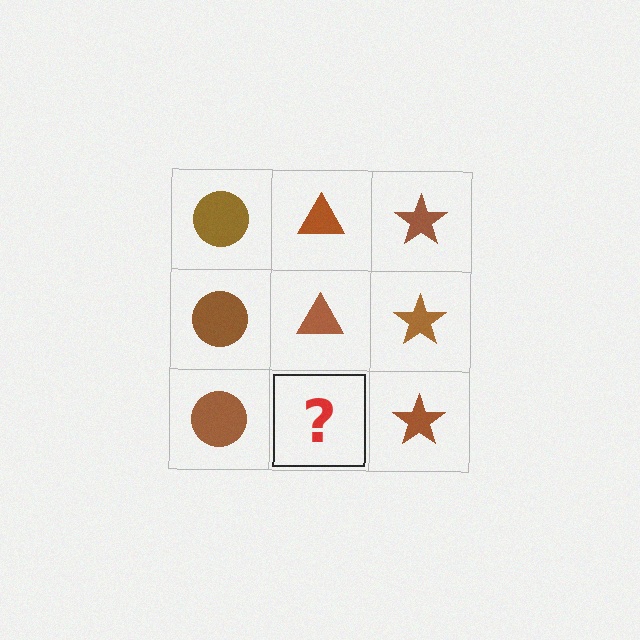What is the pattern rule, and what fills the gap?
The rule is that each column has a consistent shape. The gap should be filled with a brown triangle.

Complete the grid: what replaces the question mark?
The question mark should be replaced with a brown triangle.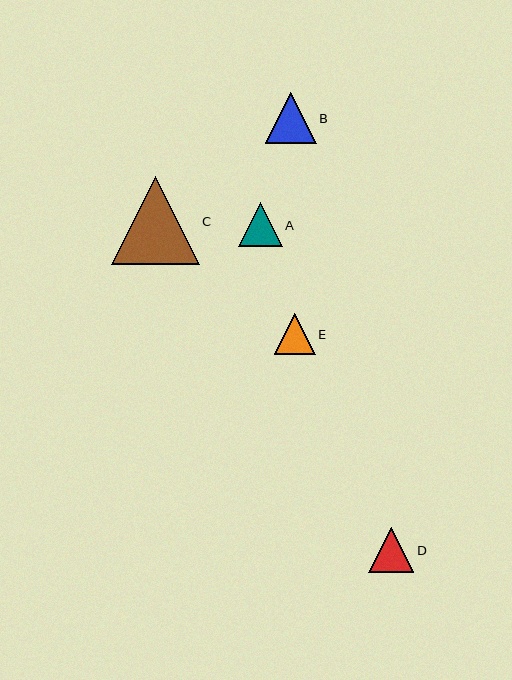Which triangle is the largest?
Triangle C is the largest with a size of approximately 88 pixels.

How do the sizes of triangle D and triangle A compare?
Triangle D and triangle A are approximately the same size.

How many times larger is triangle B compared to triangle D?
Triangle B is approximately 1.1 times the size of triangle D.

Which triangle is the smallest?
Triangle E is the smallest with a size of approximately 40 pixels.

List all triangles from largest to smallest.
From largest to smallest: C, B, D, A, E.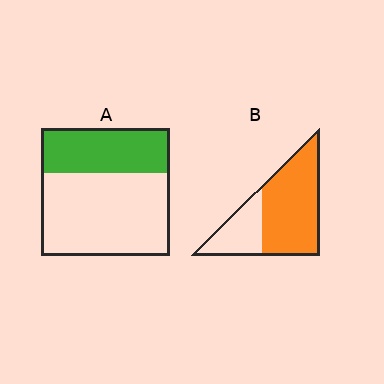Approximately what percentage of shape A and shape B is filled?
A is approximately 35% and B is approximately 70%.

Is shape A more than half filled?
No.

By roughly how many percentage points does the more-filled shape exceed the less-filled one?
By roughly 35 percentage points (B over A).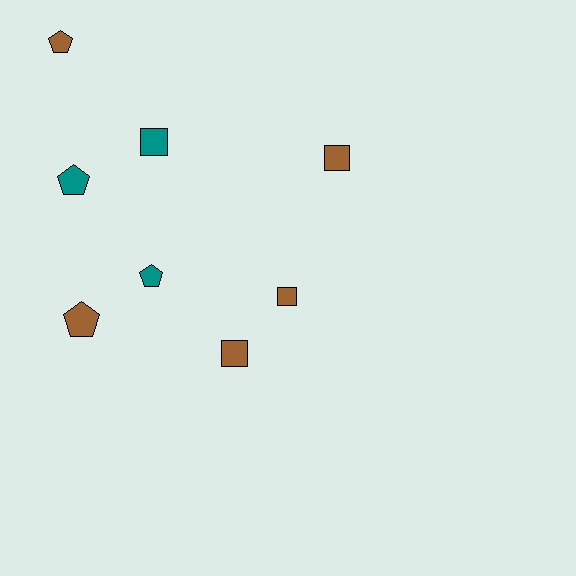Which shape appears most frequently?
Square, with 4 objects.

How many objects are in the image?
There are 8 objects.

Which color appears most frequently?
Brown, with 5 objects.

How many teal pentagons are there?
There are 2 teal pentagons.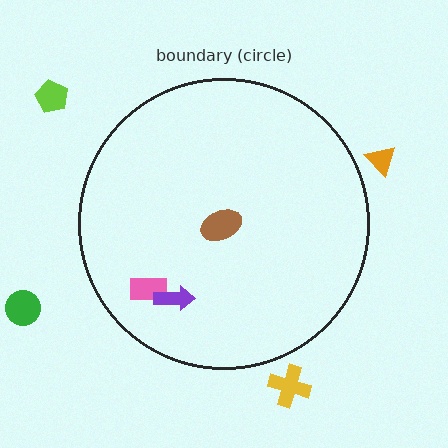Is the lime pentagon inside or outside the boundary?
Outside.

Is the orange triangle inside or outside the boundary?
Outside.